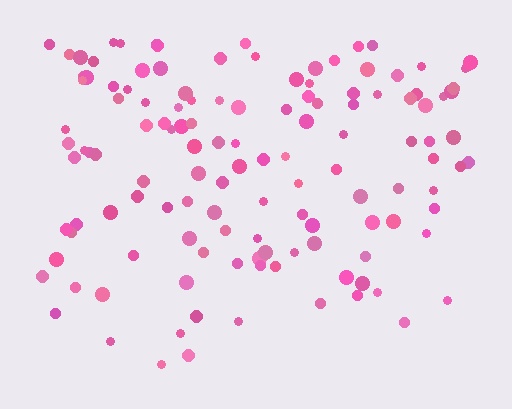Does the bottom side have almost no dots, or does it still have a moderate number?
Still a moderate number, just noticeably fewer than the top.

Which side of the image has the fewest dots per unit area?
The bottom.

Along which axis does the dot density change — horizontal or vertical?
Vertical.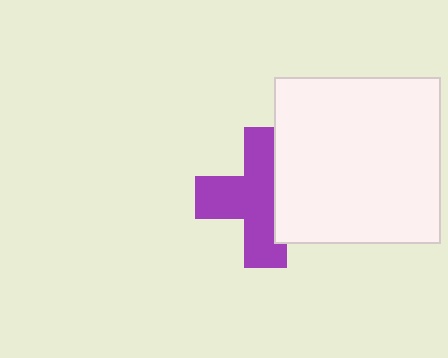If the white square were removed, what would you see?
You would see the complete purple cross.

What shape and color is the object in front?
The object in front is a white square.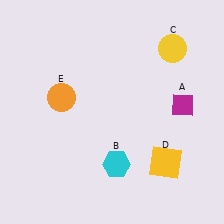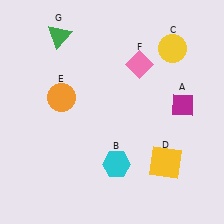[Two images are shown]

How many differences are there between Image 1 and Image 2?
There are 2 differences between the two images.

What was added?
A pink diamond (F), a green triangle (G) were added in Image 2.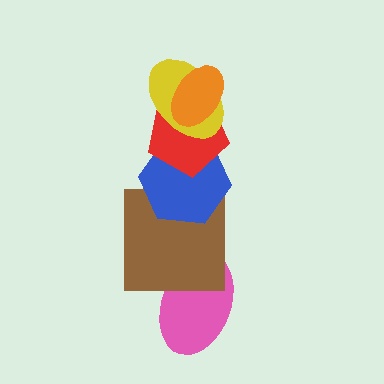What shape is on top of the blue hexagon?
The red pentagon is on top of the blue hexagon.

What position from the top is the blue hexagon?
The blue hexagon is 4th from the top.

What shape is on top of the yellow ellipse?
The orange ellipse is on top of the yellow ellipse.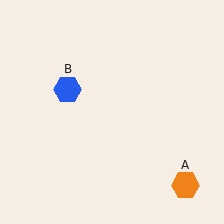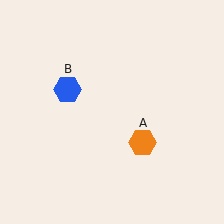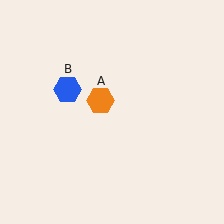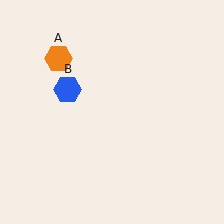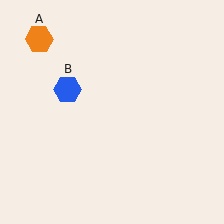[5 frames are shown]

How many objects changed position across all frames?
1 object changed position: orange hexagon (object A).